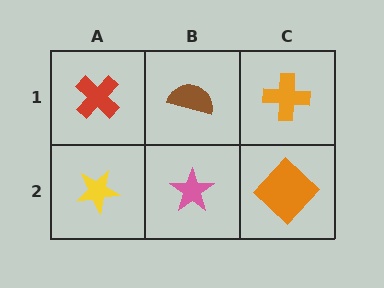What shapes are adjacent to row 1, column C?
An orange diamond (row 2, column C), a brown semicircle (row 1, column B).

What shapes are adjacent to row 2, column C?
An orange cross (row 1, column C), a pink star (row 2, column B).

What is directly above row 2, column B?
A brown semicircle.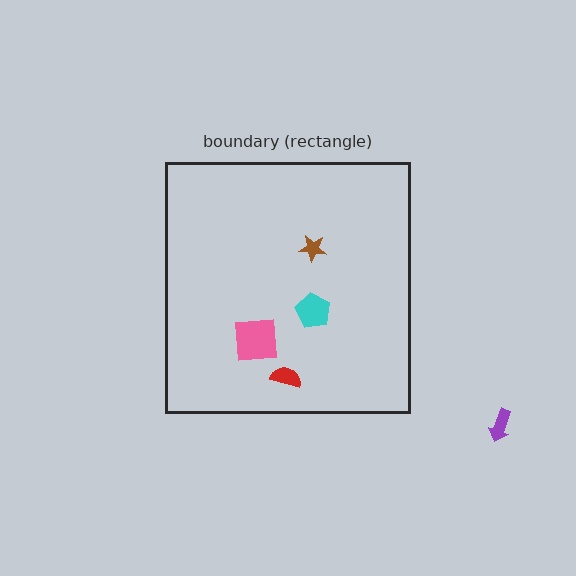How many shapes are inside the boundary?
4 inside, 1 outside.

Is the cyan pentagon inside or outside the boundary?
Inside.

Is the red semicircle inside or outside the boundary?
Inside.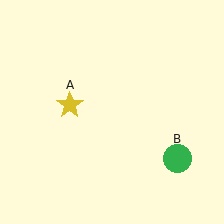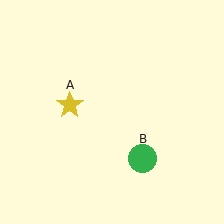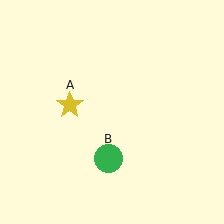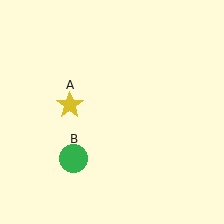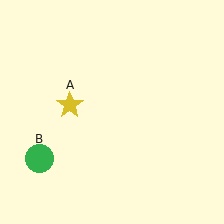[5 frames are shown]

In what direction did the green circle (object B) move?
The green circle (object B) moved left.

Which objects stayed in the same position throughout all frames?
Yellow star (object A) remained stationary.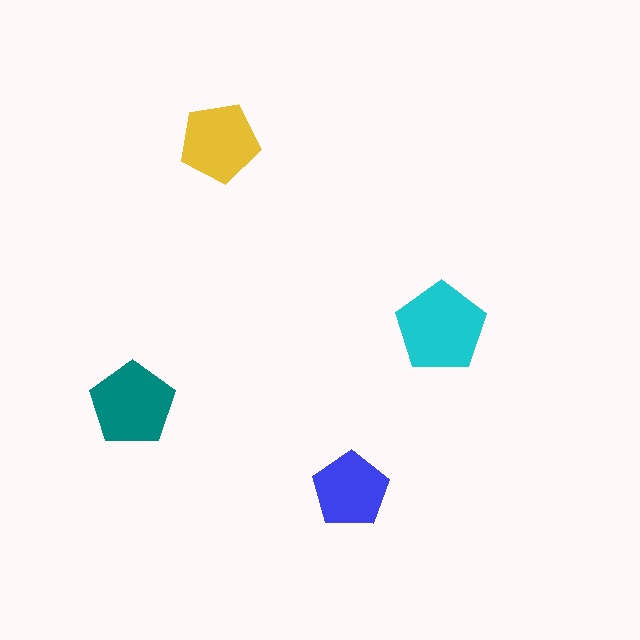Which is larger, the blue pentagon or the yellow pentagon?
The yellow one.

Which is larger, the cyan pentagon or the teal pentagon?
The cyan one.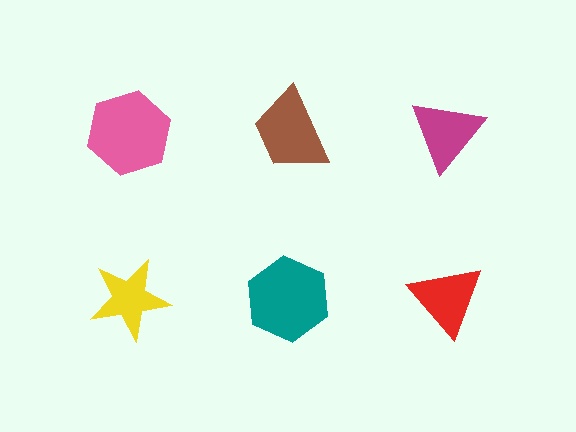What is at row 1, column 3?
A magenta triangle.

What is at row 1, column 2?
A brown trapezoid.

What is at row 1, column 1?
A pink hexagon.